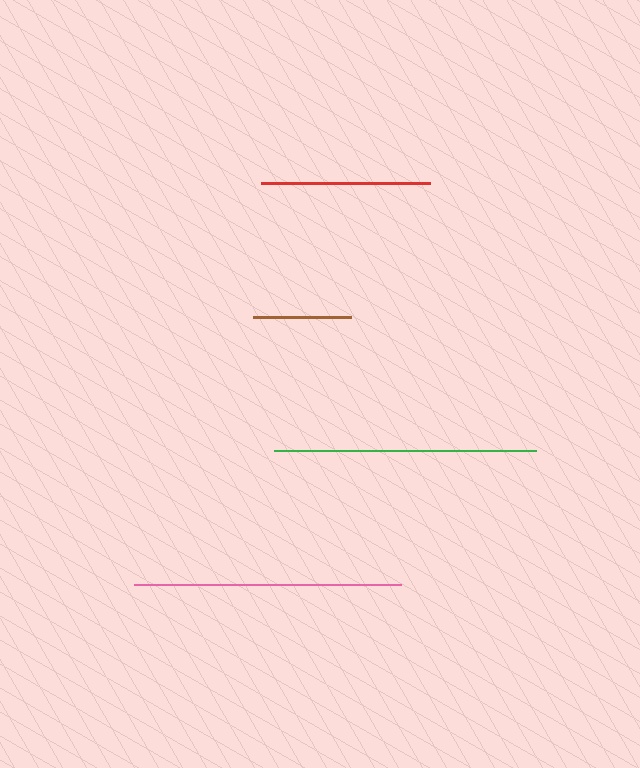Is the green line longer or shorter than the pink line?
The pink line is longer than the green line.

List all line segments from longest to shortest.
From longest to shortest: pink, green, red, brown.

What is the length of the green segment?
The green segment is approximately 262 pixels long.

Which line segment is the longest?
The pink line is the longest at approximately 267 pixels.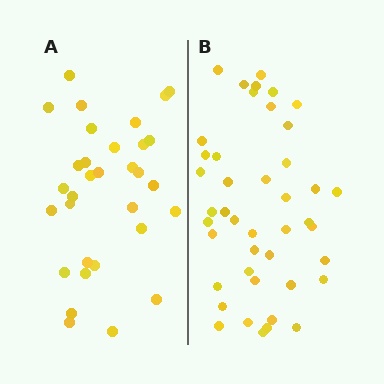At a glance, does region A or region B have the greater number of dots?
Region B (the right region) has more dots.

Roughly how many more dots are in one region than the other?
Region B has roughly 12 or so more dots than region A.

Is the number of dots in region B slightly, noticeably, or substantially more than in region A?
Region B has noticeably more, but not dramatically so. The ratio is roughly 1.3 to 1.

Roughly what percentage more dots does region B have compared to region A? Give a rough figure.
About 35% more.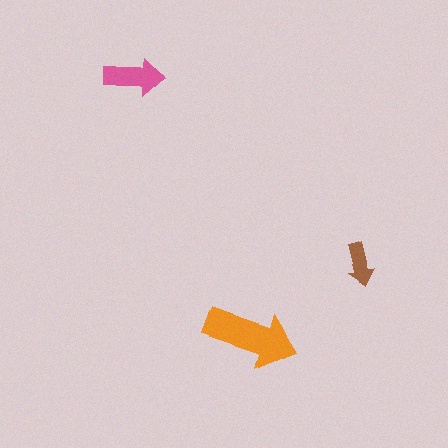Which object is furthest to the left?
The pink arrow is leftmost.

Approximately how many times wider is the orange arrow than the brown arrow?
About 2 times wider.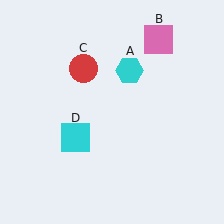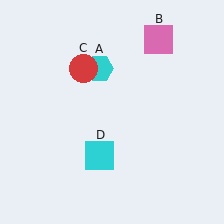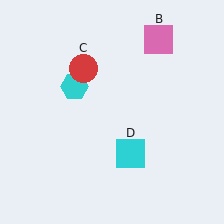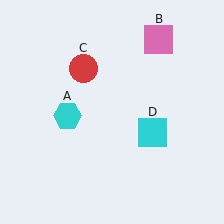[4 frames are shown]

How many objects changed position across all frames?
2 objects changed position: cyan hexagon (object A), cyan square (object D).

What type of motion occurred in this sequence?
The cyan hexagon (object A), cyan square (object D) rotated counterclockwise around the center of the scene.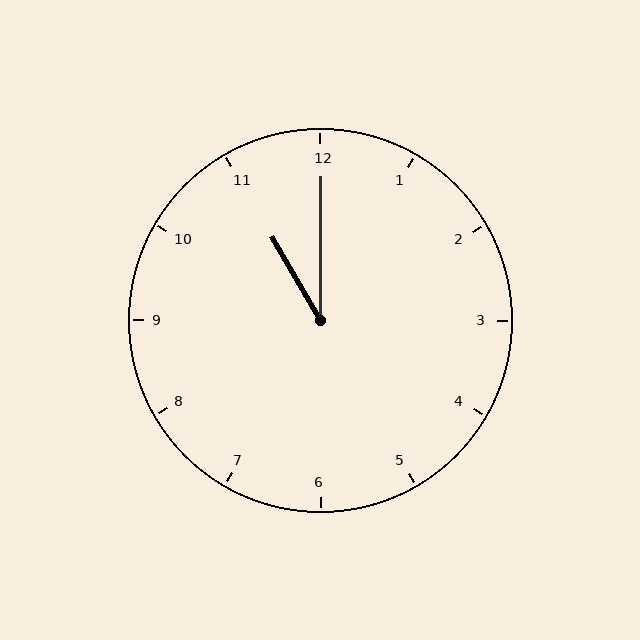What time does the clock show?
11:00.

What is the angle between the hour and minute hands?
Approximately 30 degrees.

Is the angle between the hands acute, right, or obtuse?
It is acute.